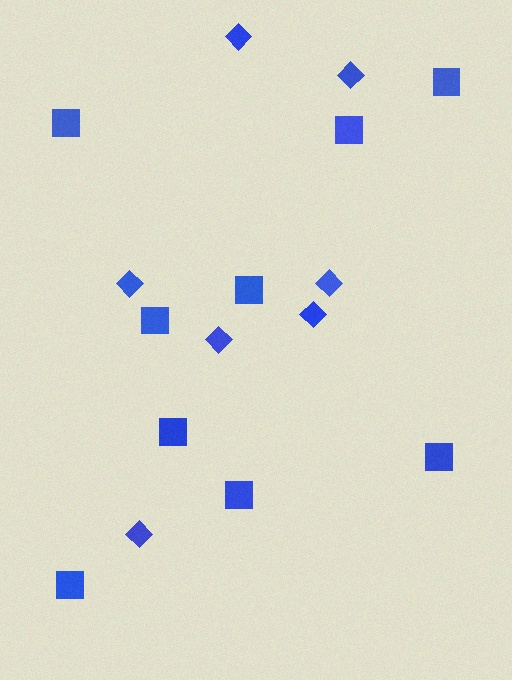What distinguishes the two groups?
There are 2 groups: one group of squares (9) and one group of diamonds (7).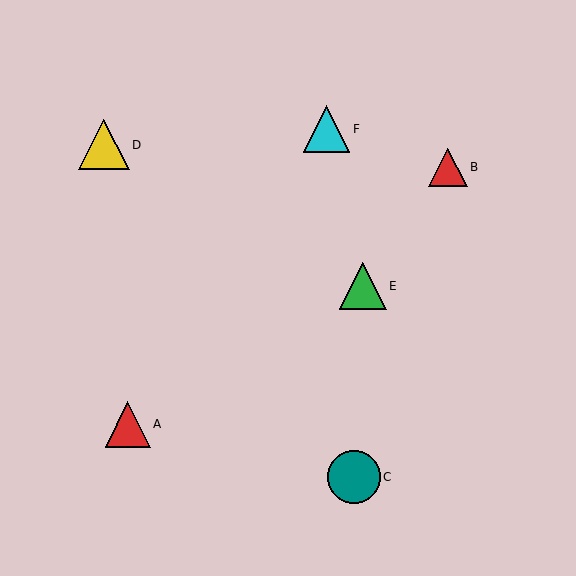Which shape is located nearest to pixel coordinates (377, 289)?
The green triangle (labeled E) at (363, 286) is nearest to that location.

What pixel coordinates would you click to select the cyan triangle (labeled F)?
Click at (326, 129) to select the cyan triangle F.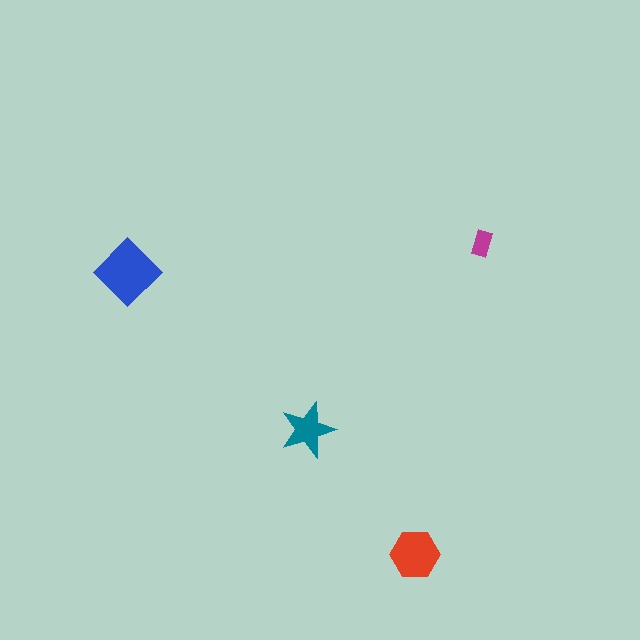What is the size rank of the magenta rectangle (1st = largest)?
4th.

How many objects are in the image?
There are 4 objects in the image.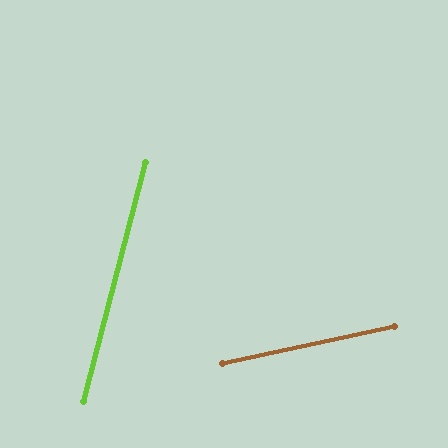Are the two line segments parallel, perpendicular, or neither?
Neither parallel nor perpendicular — they differ by about 63°.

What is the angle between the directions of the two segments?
Approximately 63 degrees.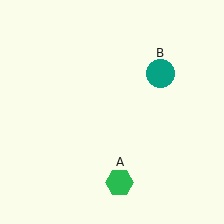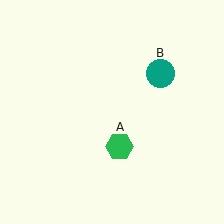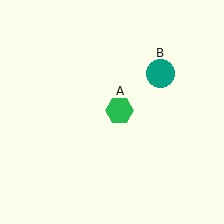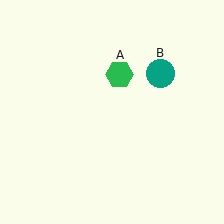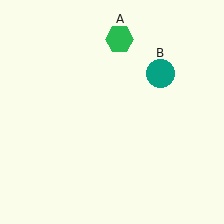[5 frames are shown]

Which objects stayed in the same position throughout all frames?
Teal circle (object B) remained stationary.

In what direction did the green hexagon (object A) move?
The green hexagon (object A) moved up.